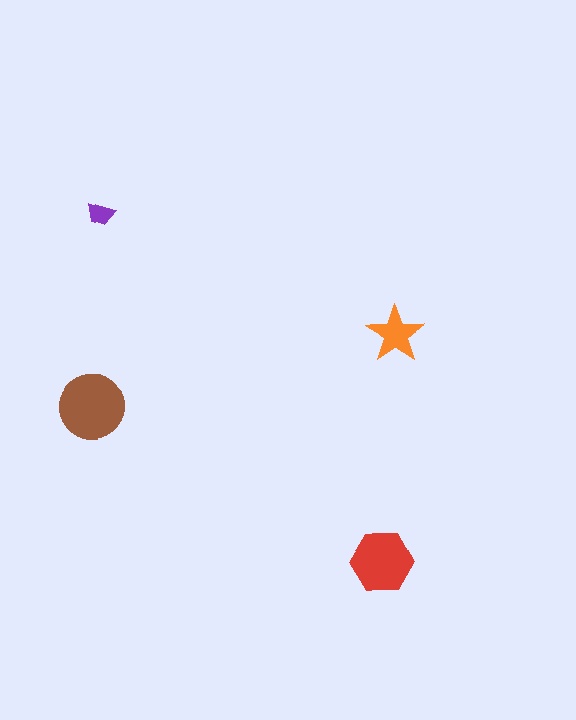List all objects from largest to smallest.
The brown circle, the red hexagon, the orange star, the purple trapezoid.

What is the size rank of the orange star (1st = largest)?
3rd.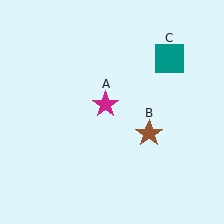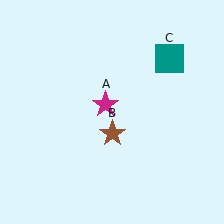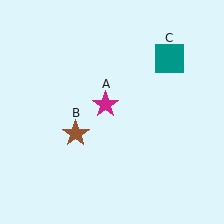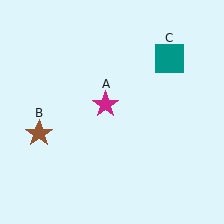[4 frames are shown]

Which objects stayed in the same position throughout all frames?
Magenta star (object A) and teal square (object C) remained stationary.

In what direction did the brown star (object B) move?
The brown star (object B) moved left.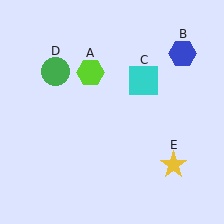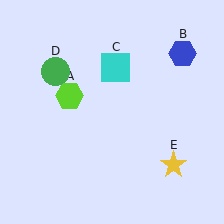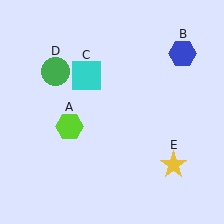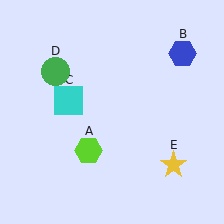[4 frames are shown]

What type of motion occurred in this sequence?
The lime hexagon (object A), cyan square (object C) rotated counterclockwise around the center of the scene.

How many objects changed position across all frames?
2 objects changed position: lime hexagon (object A), cyan square (object C).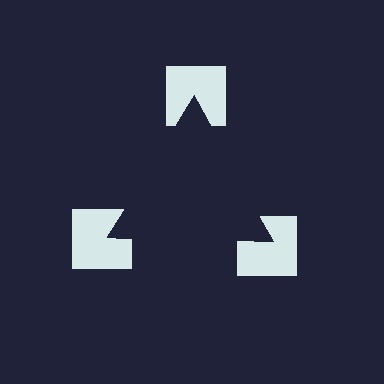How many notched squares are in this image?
There are 3 — one at each vertex of the illusory triangle.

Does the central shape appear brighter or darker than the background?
It typically appears slightly darker than the background, even though no actual brightness change is drawn.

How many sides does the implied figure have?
3 sides.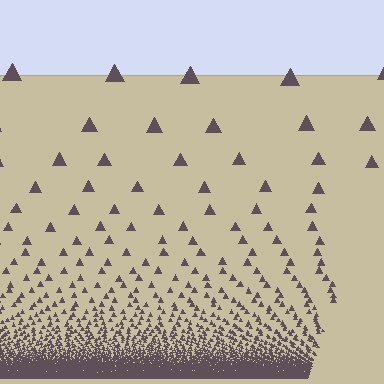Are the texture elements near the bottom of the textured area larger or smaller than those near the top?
Smaller. The gradient is inverted — elements near the bottom are smaller and denser.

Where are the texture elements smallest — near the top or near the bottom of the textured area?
Near the bottom.